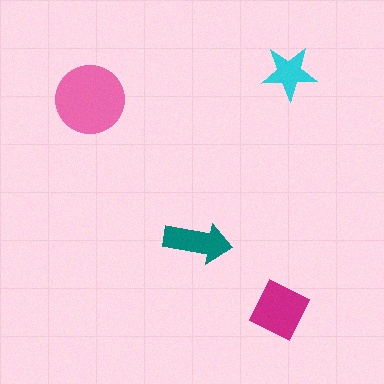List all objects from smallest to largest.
The cyan star, the teal arrow, the magenta diamond, the pink circle.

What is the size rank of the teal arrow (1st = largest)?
3rd.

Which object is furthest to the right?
The cyan star is rightmost.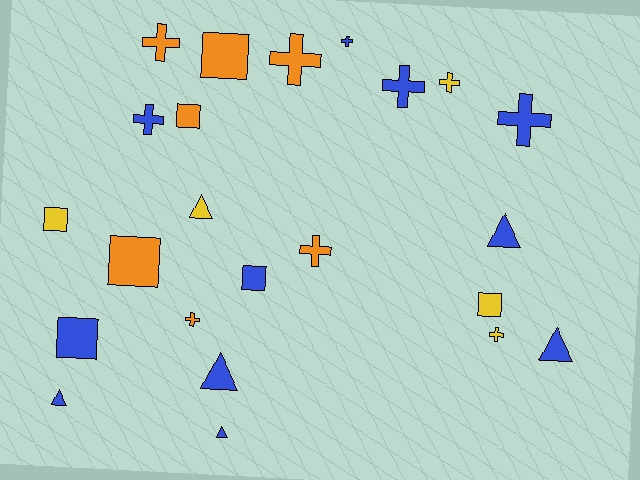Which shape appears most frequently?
Cross, with 10 objects.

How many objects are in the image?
There are 23 objects.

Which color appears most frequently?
Blue, with 11 objects.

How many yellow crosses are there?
There are 2 yellow crosses.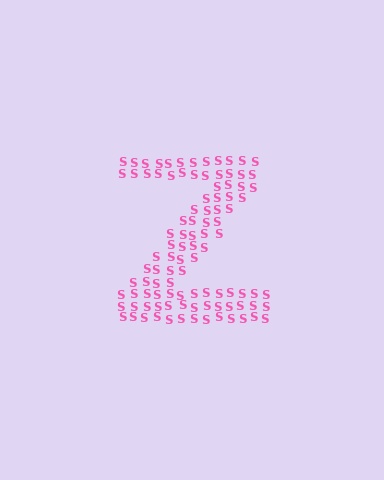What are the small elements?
The small elements are letter S's.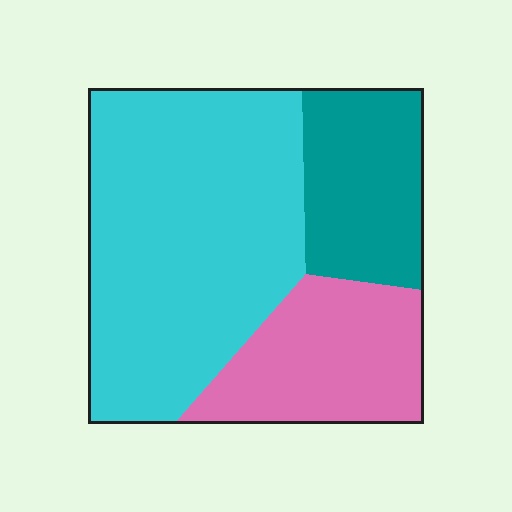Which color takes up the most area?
Cyan, at roughly 55%.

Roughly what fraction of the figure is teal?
Teal takes up about one fifth (1/5) of the figure.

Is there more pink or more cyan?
Cyan.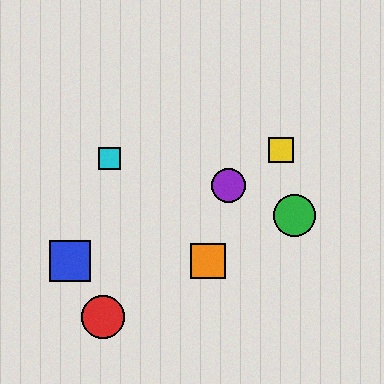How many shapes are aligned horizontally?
2 shapes (the blue square, the orange square) are aligned horizontally.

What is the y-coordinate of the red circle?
The red circle is at y≈317.